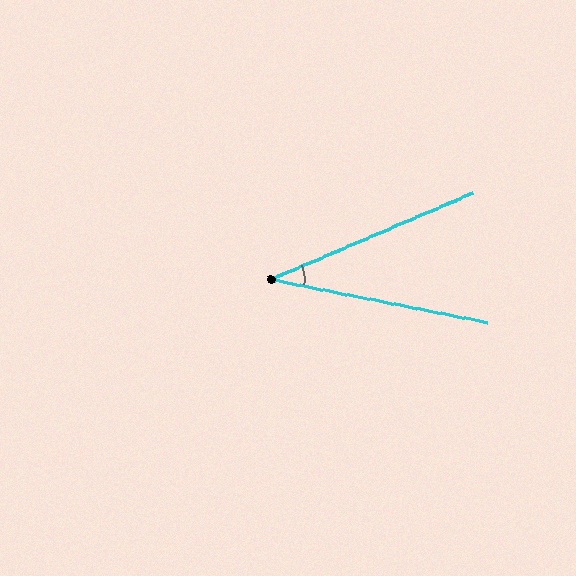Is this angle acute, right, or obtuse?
It is acute.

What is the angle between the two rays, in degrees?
Approximately 34 degrees.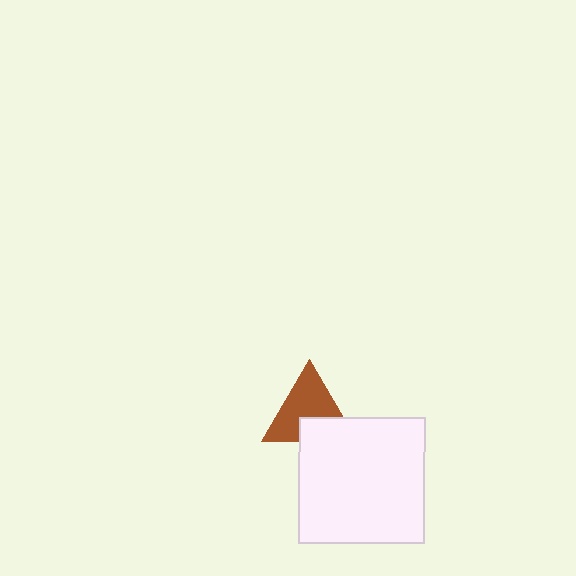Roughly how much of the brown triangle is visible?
Most of it is visible (roughly 69%).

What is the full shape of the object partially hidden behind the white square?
The partially hidden object is a brown triangle.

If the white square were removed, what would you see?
You would see the complete brown triangle.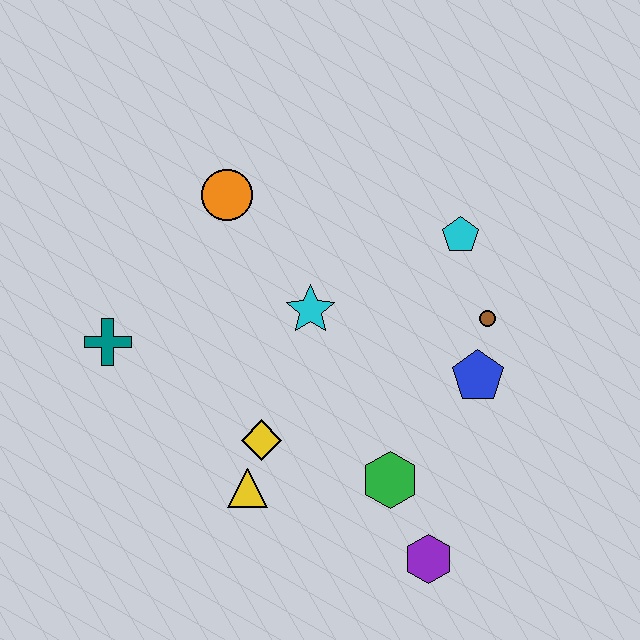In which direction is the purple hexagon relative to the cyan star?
The purple hexagon is below the cyan star.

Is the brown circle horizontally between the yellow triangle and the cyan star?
No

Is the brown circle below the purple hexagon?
No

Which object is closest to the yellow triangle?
The yellow diamond is closest to the yellow triangle.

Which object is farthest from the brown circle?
The teal cross is farthest from the brown circle.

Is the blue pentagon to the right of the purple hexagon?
Yes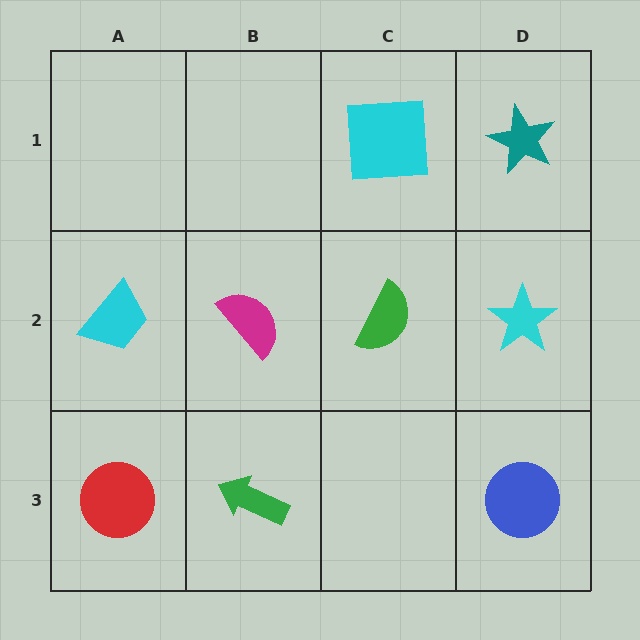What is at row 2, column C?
A green semicircle.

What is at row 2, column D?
A cyan star.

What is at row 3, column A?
A red circle.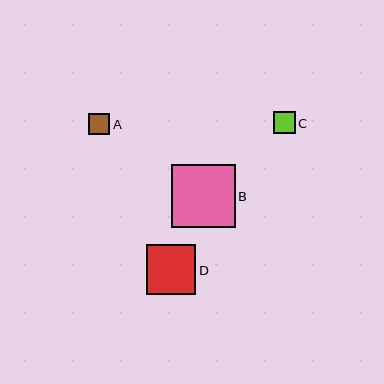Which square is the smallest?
Square A is the smallest with a size of approximately 21 pixels.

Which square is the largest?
Square B is the largest with a size of approximately 64 pixels.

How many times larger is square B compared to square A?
Square B is approximately 3.0 times the size of square A.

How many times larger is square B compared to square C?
Square B is approximately 3.0 times the size of square C.